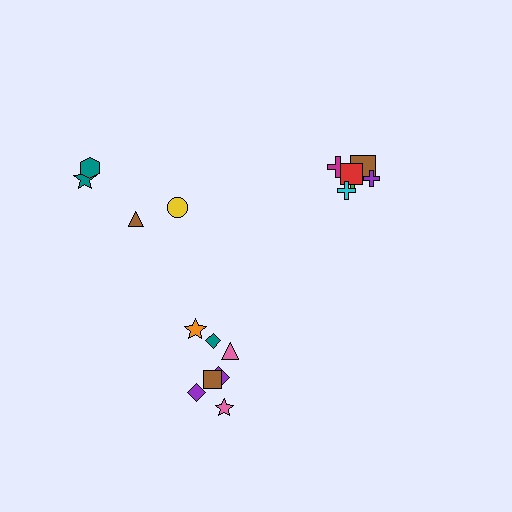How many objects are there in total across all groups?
There are 17 objects.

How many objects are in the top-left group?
There are 4 objects.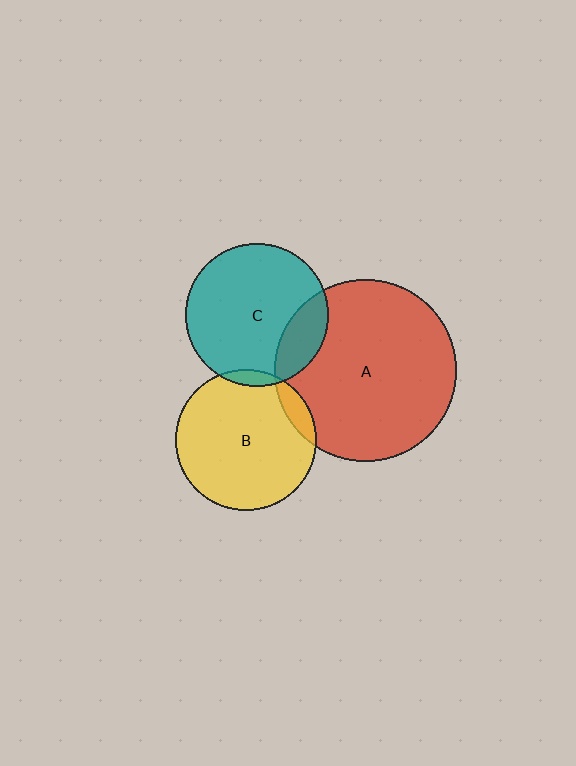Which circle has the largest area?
Circle A (red).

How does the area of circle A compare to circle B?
Approximately 1.7 times.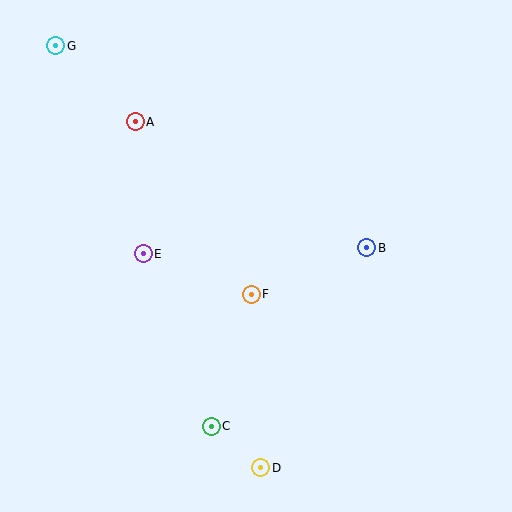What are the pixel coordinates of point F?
Point F is at (251, 294).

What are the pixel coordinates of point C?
Point C is at (211, 426).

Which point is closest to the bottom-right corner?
Point D is closest to the bottom-right corner.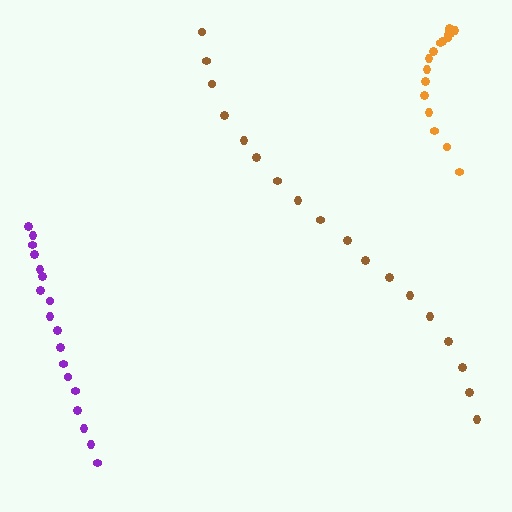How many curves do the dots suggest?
There are 3 distinct paths.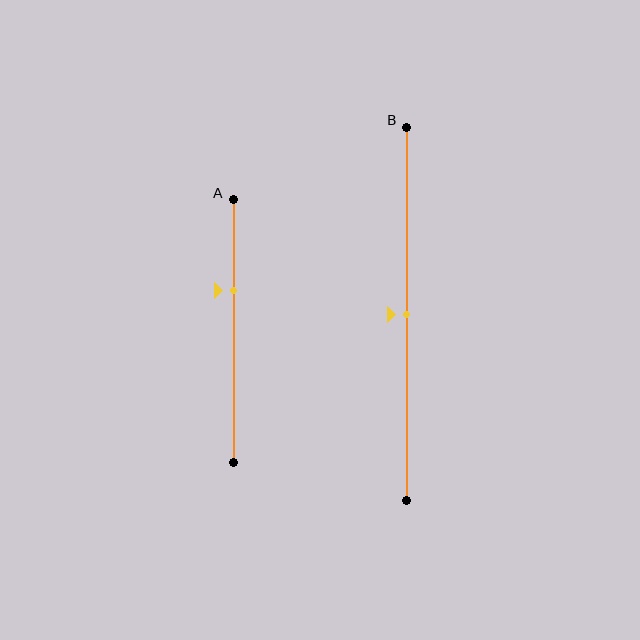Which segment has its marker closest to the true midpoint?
Segment B has its marker closest to the true midpoint.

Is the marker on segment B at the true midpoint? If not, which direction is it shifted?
Yes, the marker on segment B is at the true midpoint.